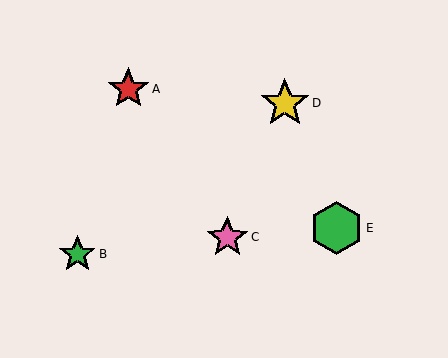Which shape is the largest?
The green hexagon (labeled E) is the largest.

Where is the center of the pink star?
The center of the pink star is at (227, 237).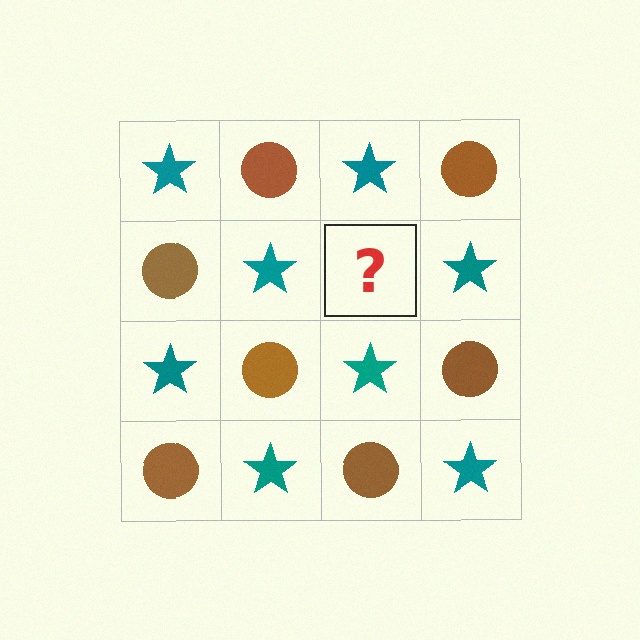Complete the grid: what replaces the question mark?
The question mark should be replaced with a brown circle.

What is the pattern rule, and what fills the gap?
The rule is that it alternates teal star and brown circle in a checkerboard pattern. The gap should be filled with a brown circle.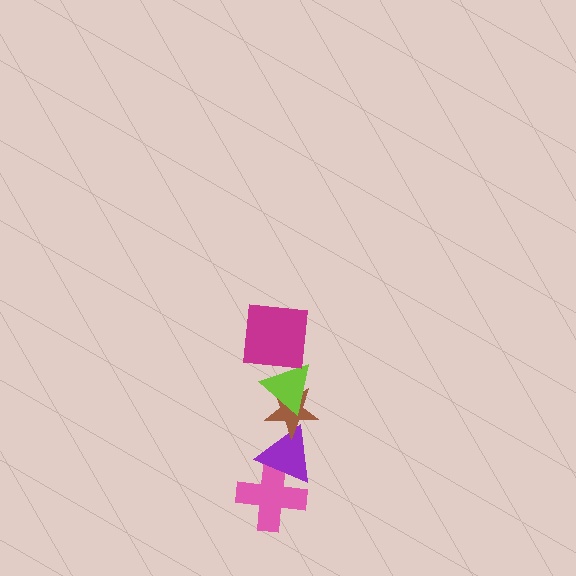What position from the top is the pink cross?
The pink cross is 5th from the top.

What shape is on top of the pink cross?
The purple triangle is on top of the pink cross.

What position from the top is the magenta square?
The magenta square is 1st from the top.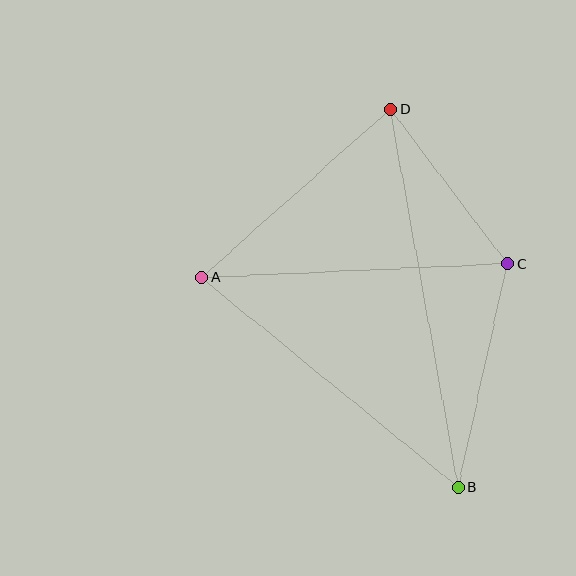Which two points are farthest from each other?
Points B and D are farthest from each other.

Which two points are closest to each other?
Points C and D are closest to each other.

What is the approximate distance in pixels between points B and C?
The distance between B and C is approximately 229 pixels.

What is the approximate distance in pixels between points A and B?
The distance between A and B is approximately 331 pixels.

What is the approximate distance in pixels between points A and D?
The distance between A and D is approximately 252 pixels.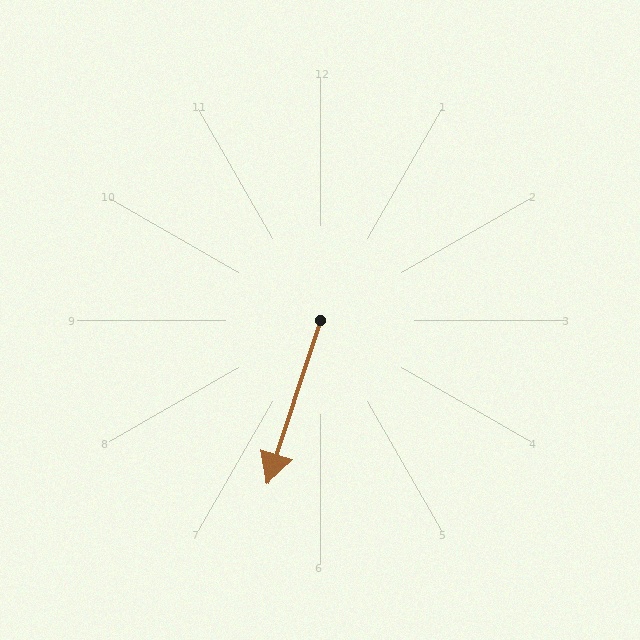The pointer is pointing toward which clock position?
Roughly 7 o'clock.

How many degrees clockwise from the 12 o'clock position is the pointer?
Approximately 198 degrees.